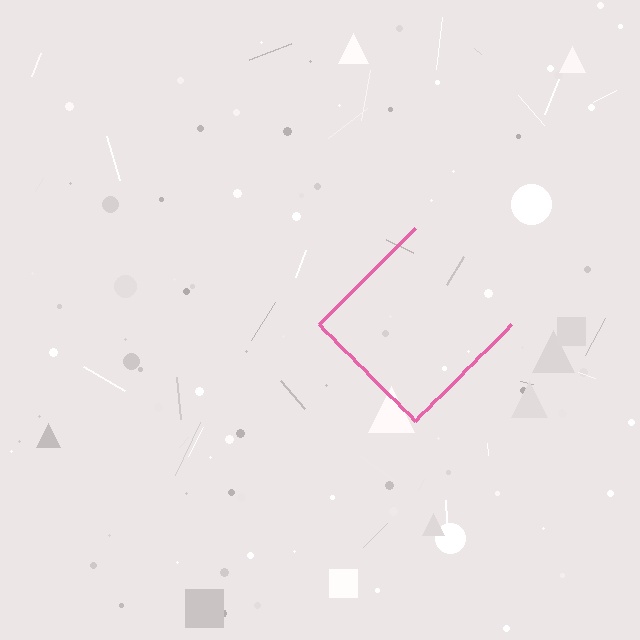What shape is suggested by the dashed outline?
The dashed outline suggests a diamond.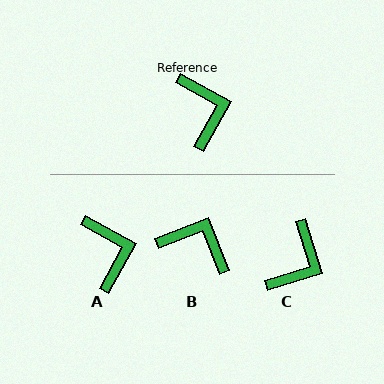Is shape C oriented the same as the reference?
No, it is off by about 44 degrees.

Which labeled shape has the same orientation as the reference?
A.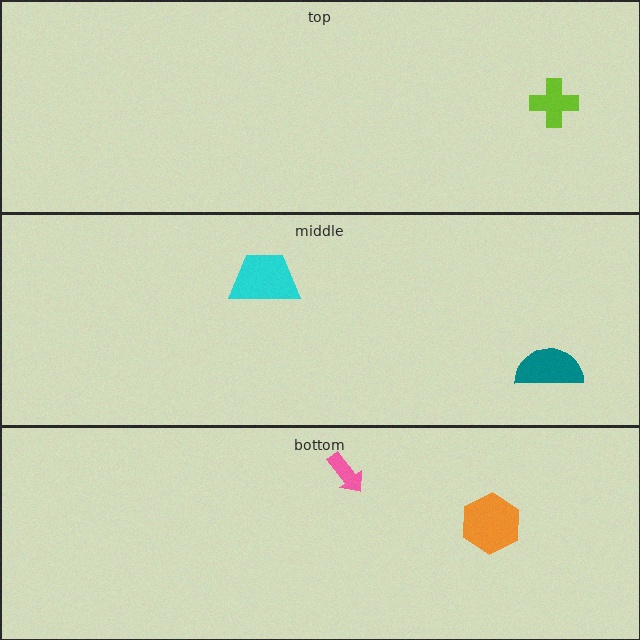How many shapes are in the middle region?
2.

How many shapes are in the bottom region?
2.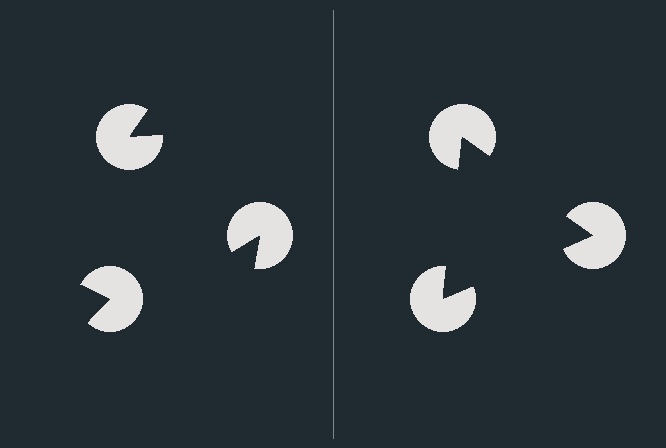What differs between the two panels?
The pac-man discs are positioned identically on both sides; only the wedge orientations differ. On the right they align to a triangle; on the left they are misaligned.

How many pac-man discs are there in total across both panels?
6 — 3 on each side.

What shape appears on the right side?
An illusory triangle.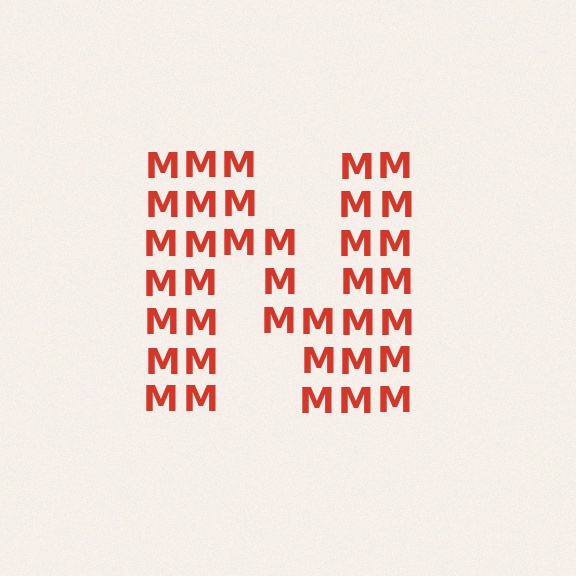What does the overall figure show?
The overall figure shows the letter N.